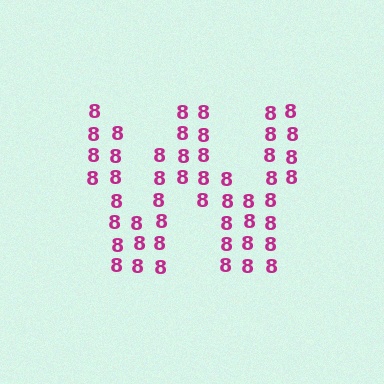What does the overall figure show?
The overall figure shows the letter W.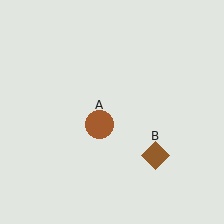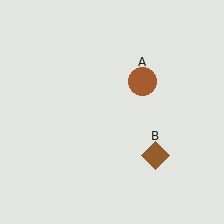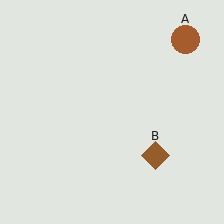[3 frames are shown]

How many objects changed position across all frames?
1 object changed position: brown circle (object A).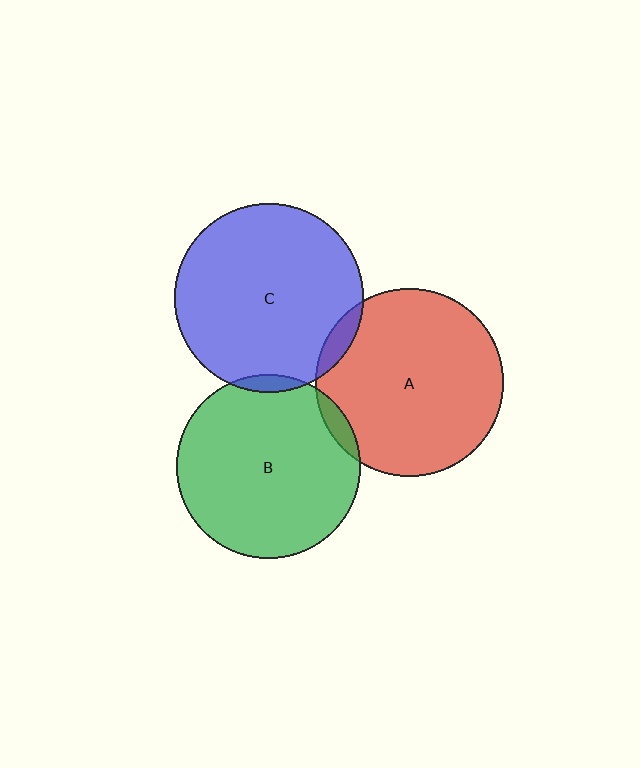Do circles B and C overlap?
Yes.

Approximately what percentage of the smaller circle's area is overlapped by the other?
Approximately 5%.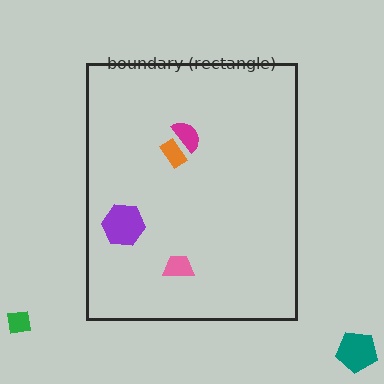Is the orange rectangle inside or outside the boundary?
Inside.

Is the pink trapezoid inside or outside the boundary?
Inside.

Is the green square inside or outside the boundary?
Outside.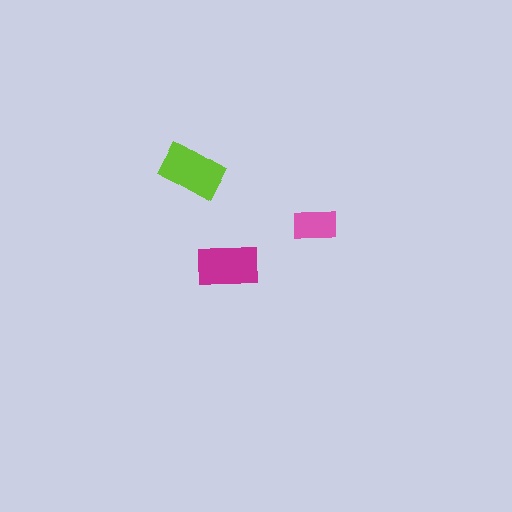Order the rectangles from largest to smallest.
the lime one, the magenta one, the pink one.